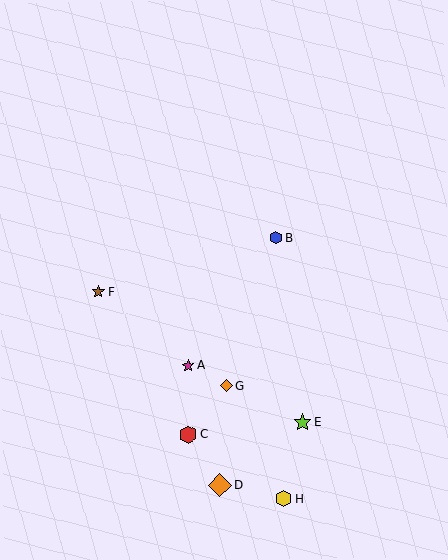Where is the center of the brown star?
The center of the brown star is at (98, 291).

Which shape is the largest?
The orange diamond (labeled D) is the largest.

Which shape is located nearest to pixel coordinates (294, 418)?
The lime star (labeled E) at (303, 422) is nearest to that location.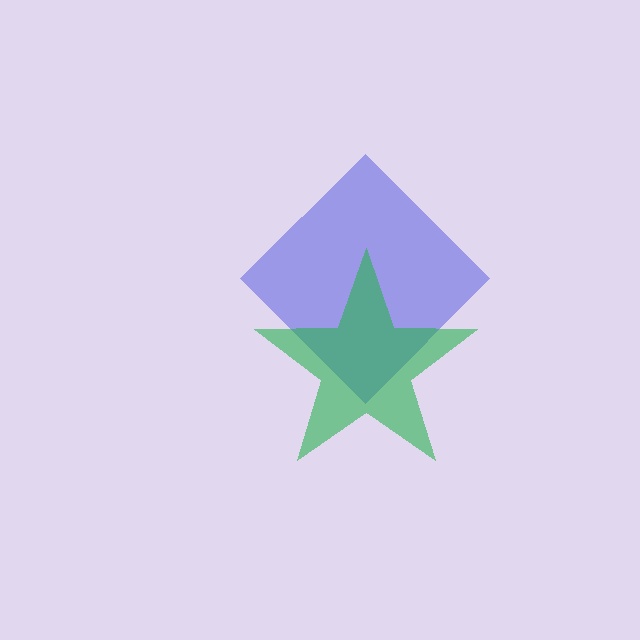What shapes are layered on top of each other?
The layered shapes are: a blue diamond, a green star.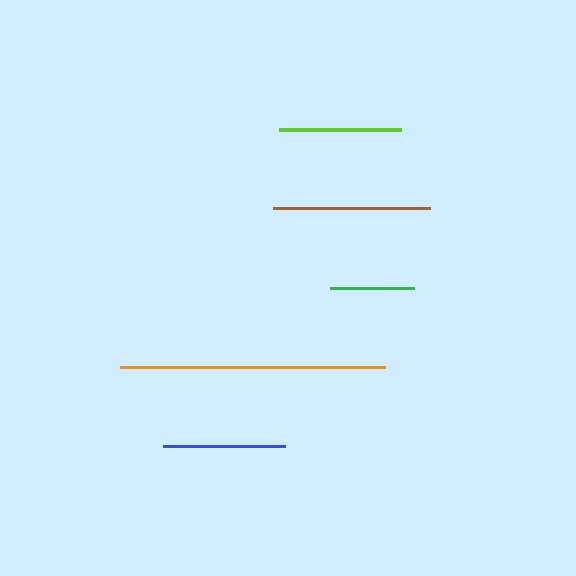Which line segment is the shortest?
The green line is the shortest at approximately 83 pixels.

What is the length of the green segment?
The green segment is approximately 83 pixels long.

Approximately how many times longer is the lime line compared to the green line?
The lime line is approximately 1.5 times the length of the green line.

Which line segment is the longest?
The orange line is the longest at approximately 265 pixels.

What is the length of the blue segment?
The blue segment is approximately 122 pixels long.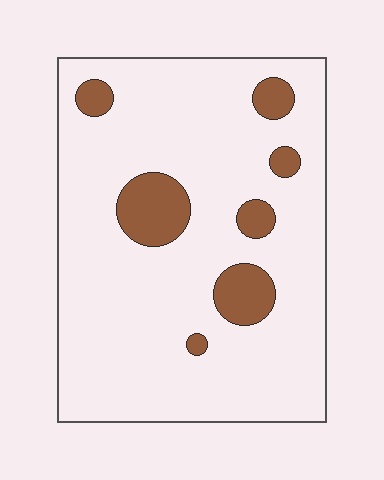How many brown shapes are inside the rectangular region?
7.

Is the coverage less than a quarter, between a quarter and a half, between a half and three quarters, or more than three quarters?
Less than a quarter.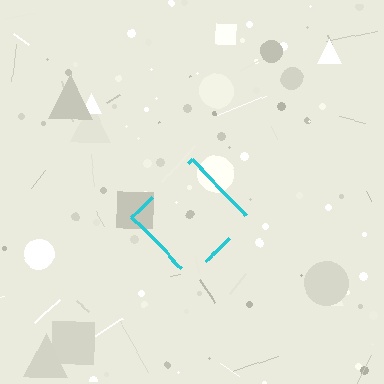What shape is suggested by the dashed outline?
The dashed outline suggests a diamond.